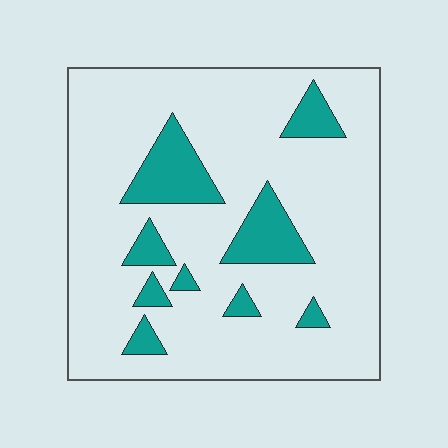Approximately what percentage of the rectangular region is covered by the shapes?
Approximately 15%.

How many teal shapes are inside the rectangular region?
9.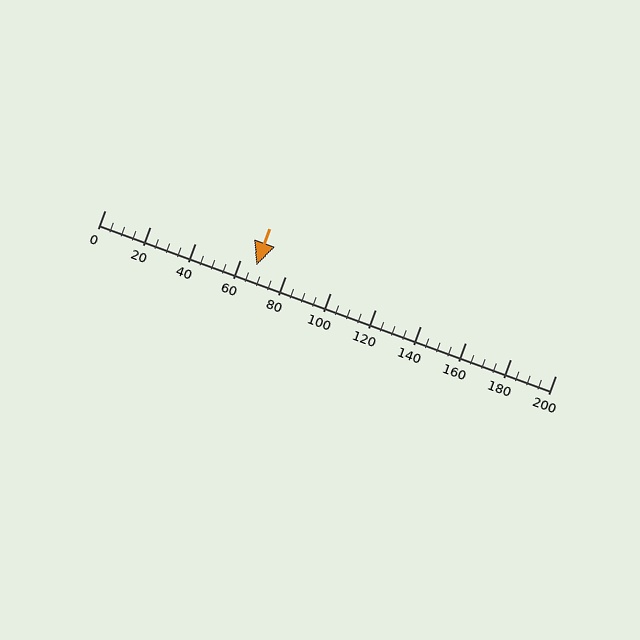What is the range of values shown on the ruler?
The ruler shows values from 0 to 200.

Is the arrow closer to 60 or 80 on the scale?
The arrow is closer to 60.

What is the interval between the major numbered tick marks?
The major tick marks are spaced 20 units apart.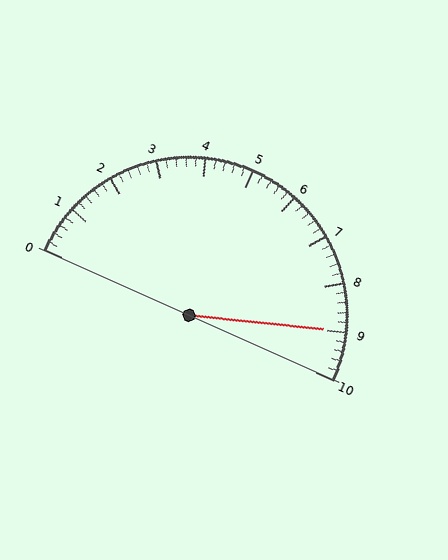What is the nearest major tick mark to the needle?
The nearest major tick mark is 9.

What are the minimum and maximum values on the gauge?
The gauge ranges from 0 to 10.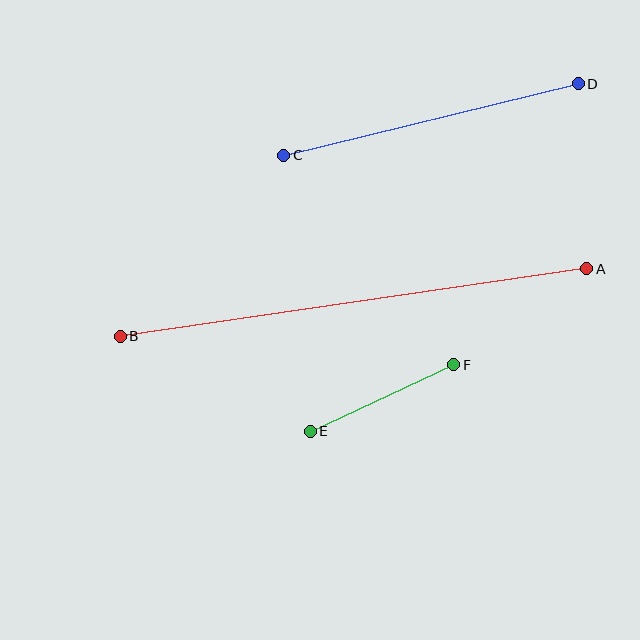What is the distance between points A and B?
The distance is approximately 472 pixels.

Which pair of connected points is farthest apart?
Points A and B are farthest apart.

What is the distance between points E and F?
The distance is approximately 158 pixels.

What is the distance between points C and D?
The distance is approximately 303 pixels.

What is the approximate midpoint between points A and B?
The midpoint is at approximately (353, 303) pixels.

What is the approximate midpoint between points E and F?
The midpoint is at approximately (382, 398) pixels.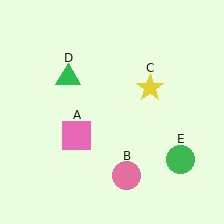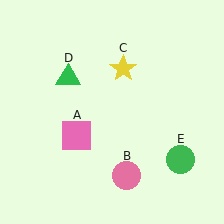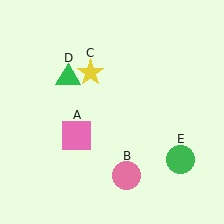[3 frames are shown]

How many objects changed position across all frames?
1 object changed position: yellow star (object C).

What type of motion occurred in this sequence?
The yellow star (object C) rotated counterclockwise around the center of the scene.